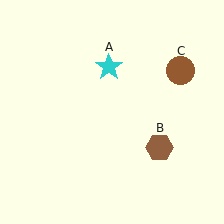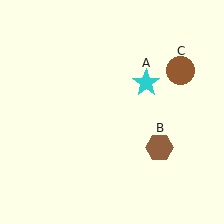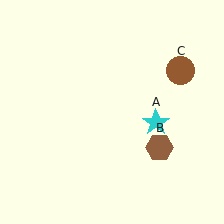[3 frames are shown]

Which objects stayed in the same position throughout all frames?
Brown hexagon (object B) and brown circle (object C) remained stationary.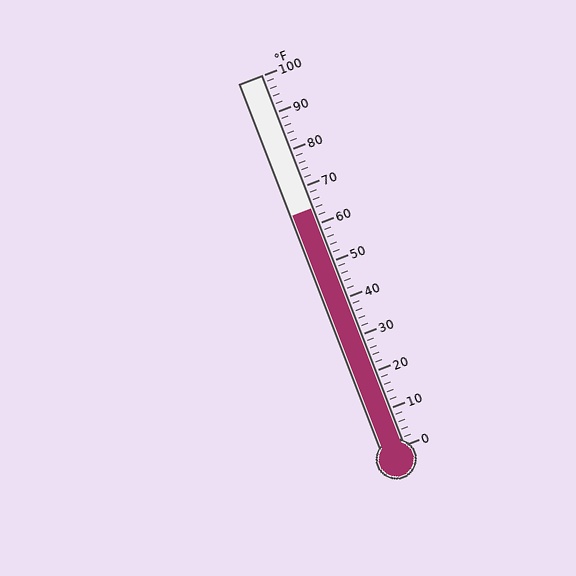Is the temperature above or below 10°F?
The temperature is above 10°F.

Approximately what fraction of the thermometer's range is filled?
The thermometer is filled to approximately 65% of its range.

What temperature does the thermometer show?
The thermometer shows approximately 64°F.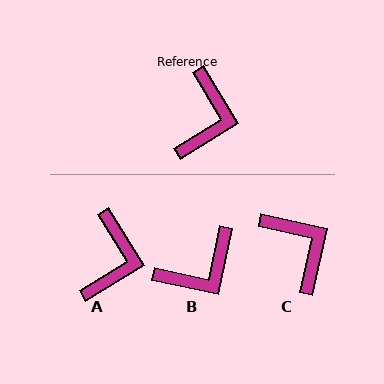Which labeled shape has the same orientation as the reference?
A.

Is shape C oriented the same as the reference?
No, it is off by about 46 degrees.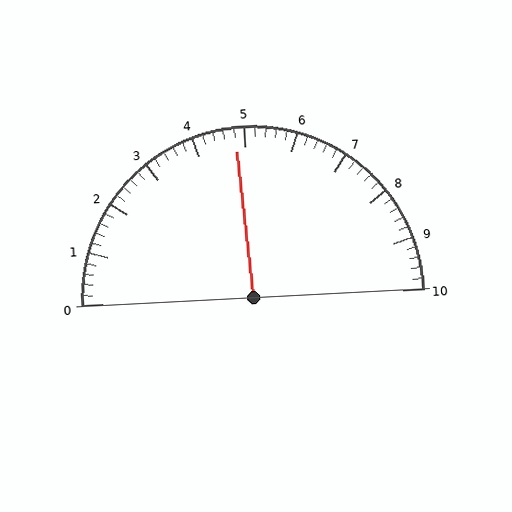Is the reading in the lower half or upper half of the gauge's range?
The reading is in the lower half of the range (0 to 10).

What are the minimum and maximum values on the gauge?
The gauge ranges from 0 to 10.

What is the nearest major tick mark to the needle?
The nearest major tick mark is 5.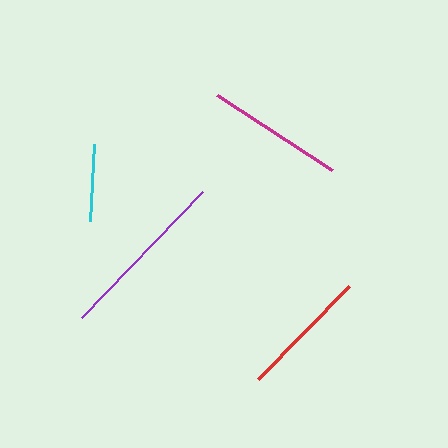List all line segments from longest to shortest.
From longest to shortest: purple, magenta, red, cyan.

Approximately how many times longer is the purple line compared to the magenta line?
The purple line is approximately 1.3 times the length of the magenta line.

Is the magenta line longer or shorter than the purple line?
The purple line is longer than the magenta line.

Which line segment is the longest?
The purple line is the longest at approximately 175 pixels.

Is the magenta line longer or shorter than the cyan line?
The magenta line is longer than the cyan line.